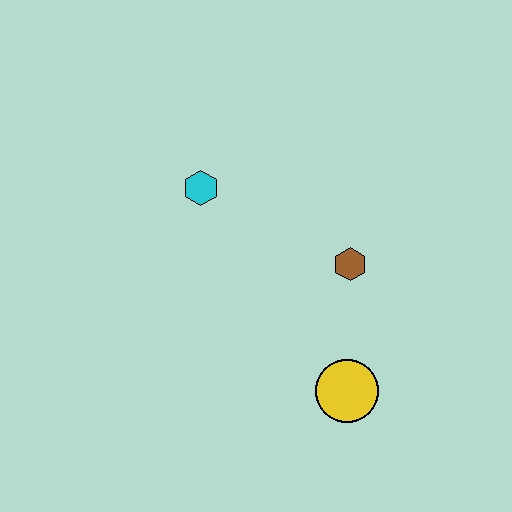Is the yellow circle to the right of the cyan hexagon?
Yes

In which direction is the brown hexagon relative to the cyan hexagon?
The brown hexagon is to the right of the cyan hexagon.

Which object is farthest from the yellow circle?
The cyan hexagon is farthest from the yellow circle.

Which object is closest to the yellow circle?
The brown hexagon is closest to the yellow circle.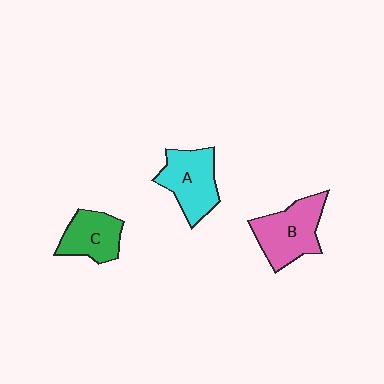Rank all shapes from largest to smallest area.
From largest to smallest: B (pink), A (cyan), C (green).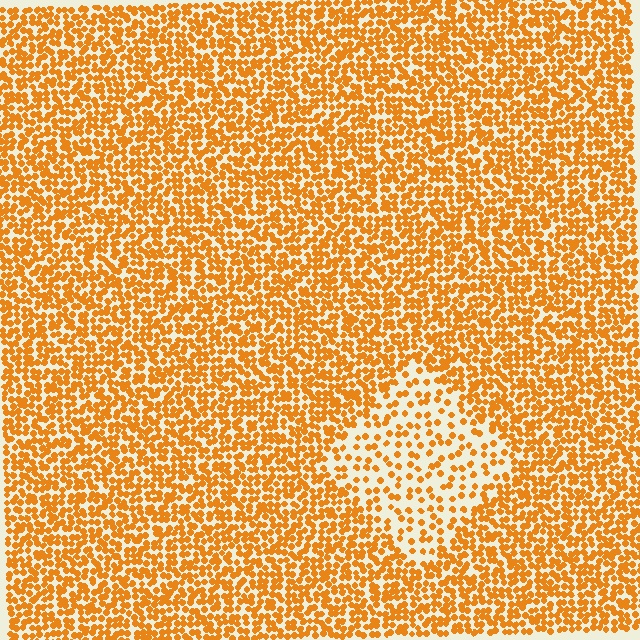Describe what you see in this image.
The image contains small orange elements arranged at two different densities. A diamond-shaped region is visible where the elements are less densely packed than the surrounding area.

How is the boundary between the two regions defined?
The boundary is defined by a change in element density (approximately 2.3x ratio). All elements are the same color, size, and shape.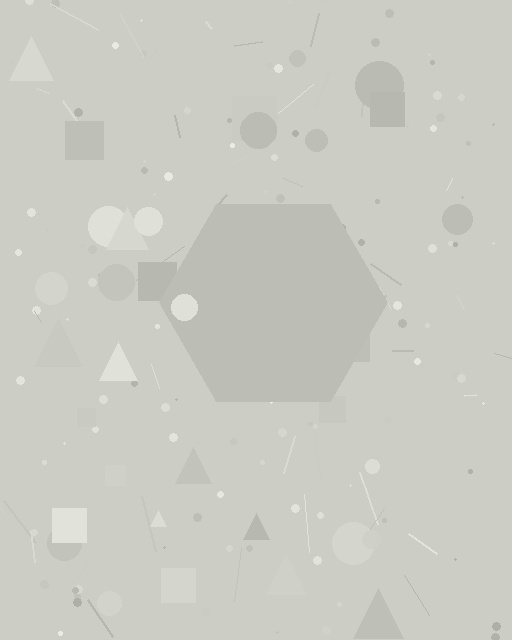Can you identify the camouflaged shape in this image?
The camouflaged shape is a hexagon.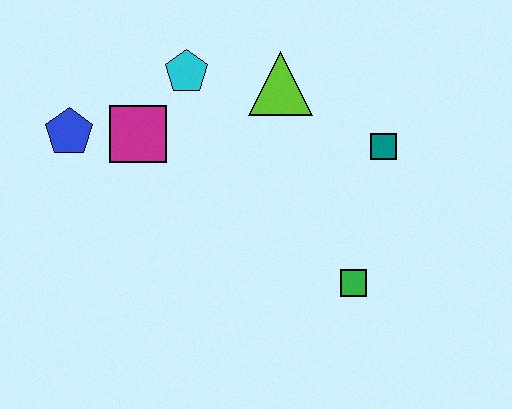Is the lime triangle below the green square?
No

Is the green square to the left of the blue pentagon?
No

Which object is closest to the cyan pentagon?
The magenta square is closest to the cyan pentagon.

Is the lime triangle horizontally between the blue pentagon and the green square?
Yes